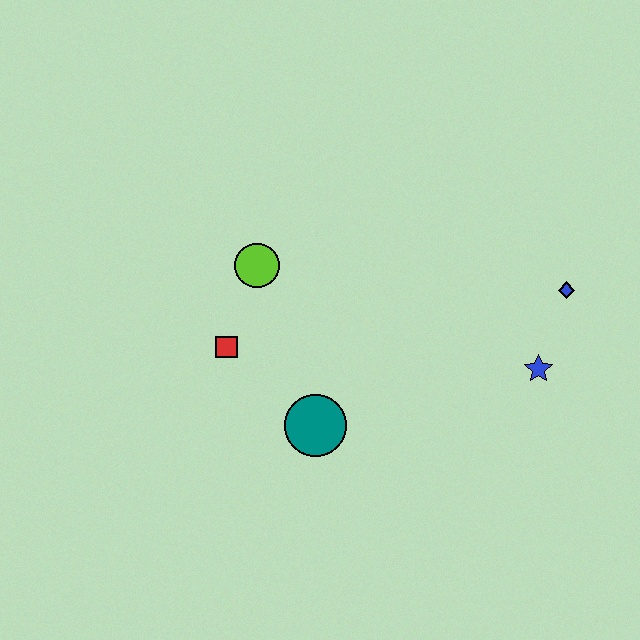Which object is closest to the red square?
The lime circle is closest to the red square.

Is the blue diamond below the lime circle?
Yes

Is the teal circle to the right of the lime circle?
Yes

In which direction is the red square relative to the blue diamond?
The red square is to the left of the blue diamond.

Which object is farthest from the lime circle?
The blue diamond is farthest from the lime circle.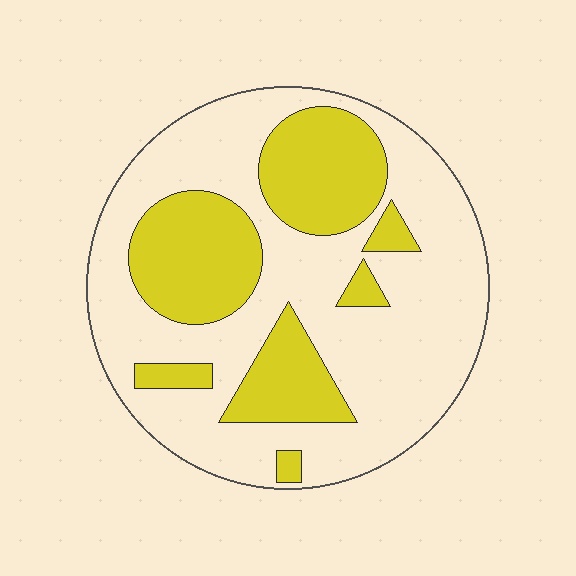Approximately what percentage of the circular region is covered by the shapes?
Approximately 35%.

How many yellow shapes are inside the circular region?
7.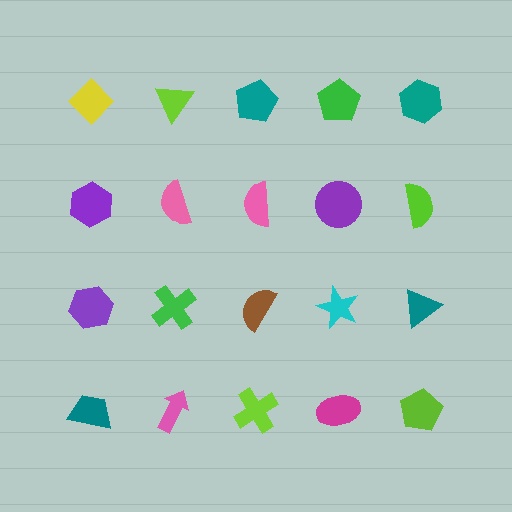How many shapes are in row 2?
5 shapes.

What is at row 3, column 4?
A cyan star.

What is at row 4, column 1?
A teal trapezoid.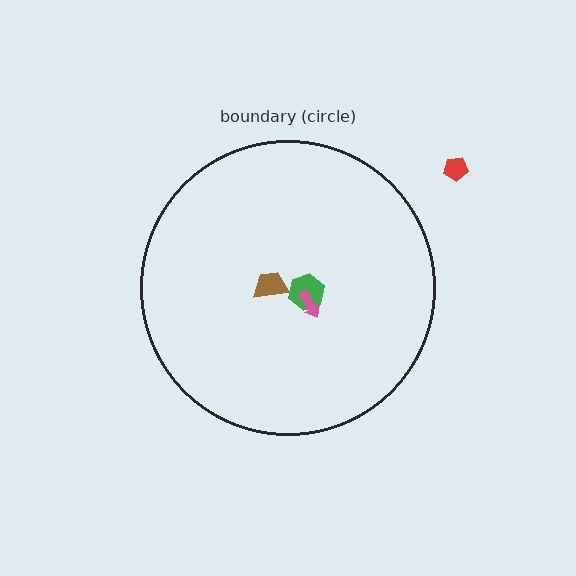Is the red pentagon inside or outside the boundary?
Outside.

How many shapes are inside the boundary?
3 inside, 1 outside.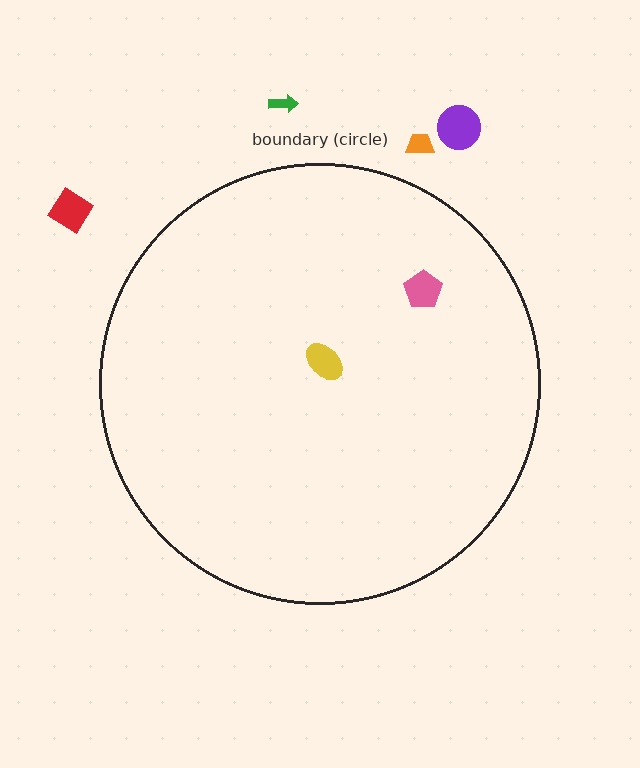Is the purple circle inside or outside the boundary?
Outside.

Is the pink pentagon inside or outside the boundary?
Inside.